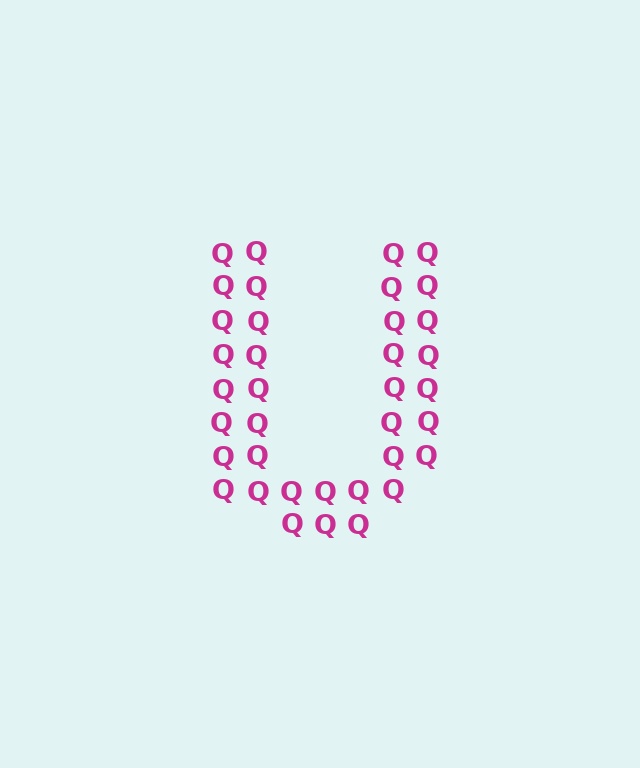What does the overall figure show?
The overall figure shows the letter U.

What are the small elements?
The small elements are letter Q's.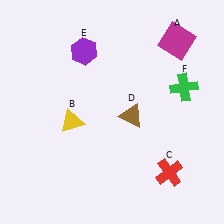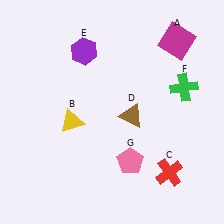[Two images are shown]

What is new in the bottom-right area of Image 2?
A pink pentagon (G) was added in the bottom-right area of Image 2.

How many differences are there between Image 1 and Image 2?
There is 1 difference between the two images.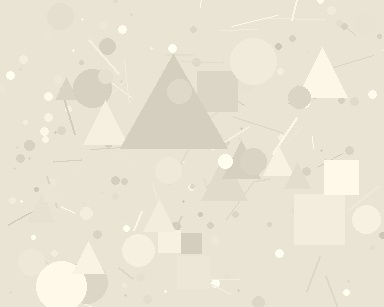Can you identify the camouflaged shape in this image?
The camouflaged shape is a triangle.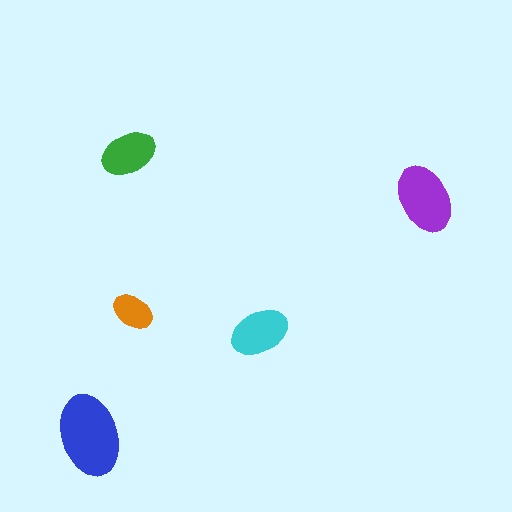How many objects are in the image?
There are 5 objects in the image.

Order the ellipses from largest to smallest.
the blue one, the purple one, the cyan one, the green one, the orange one.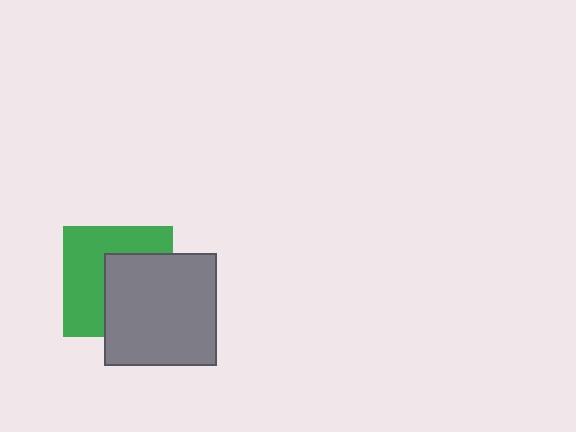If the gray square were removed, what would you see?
You would see the complete green square.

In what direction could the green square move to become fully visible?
The green square could move toward the upper-left. That would shift it out from behind the gray square entirely.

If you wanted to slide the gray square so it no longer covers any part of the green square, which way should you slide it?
Slide it toward the lower-right — that is the most direct way to separate the two shapes.